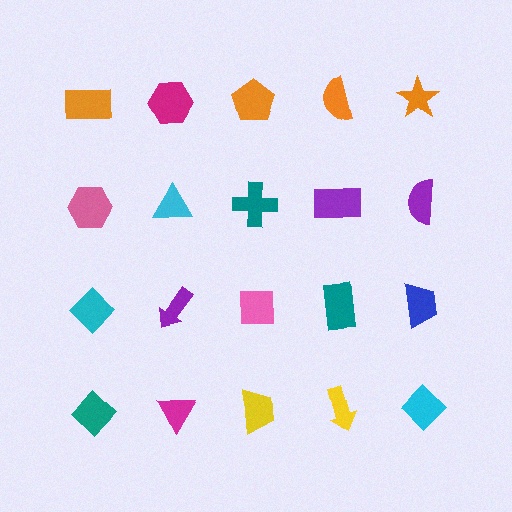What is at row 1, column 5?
An orange star.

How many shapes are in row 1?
5 shapes.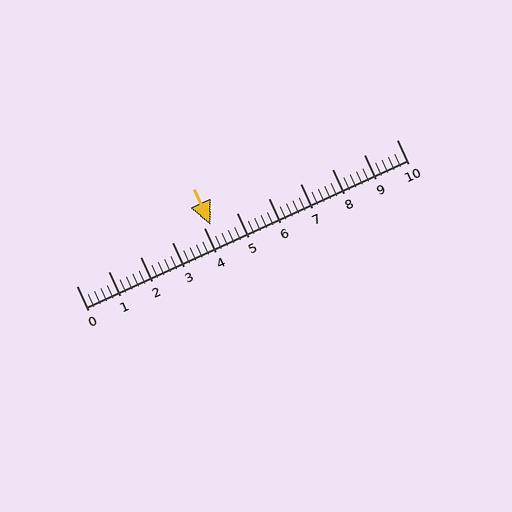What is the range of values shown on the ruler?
The ruler shows values from 0 to 10.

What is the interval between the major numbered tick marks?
The major tick marks are spaced 1 units apart.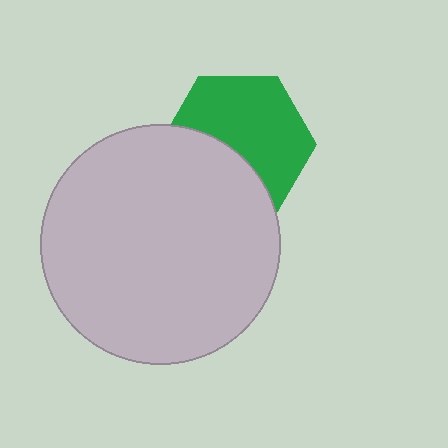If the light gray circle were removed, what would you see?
You would see the complete green hexagon.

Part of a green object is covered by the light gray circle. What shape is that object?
It is a hexagon.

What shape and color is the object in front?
The object in front is a light gray circle.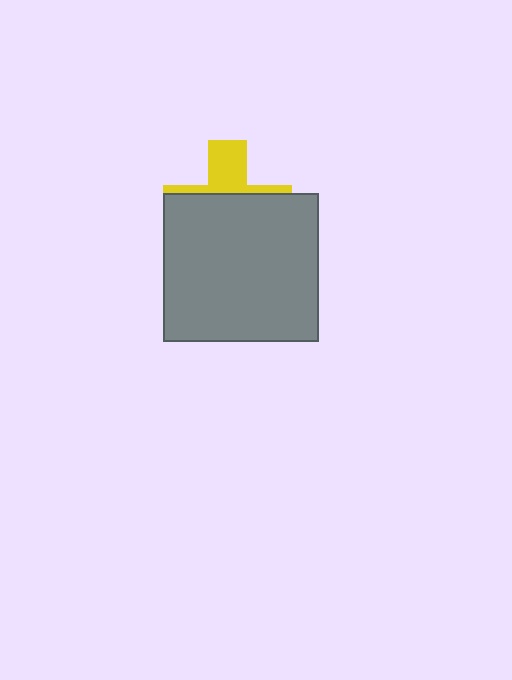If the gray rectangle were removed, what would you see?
You would see the complete yellow cross.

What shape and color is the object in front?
The object in front is a gray rectangle.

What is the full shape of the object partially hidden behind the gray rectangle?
The partially hidden object is a yellow cross.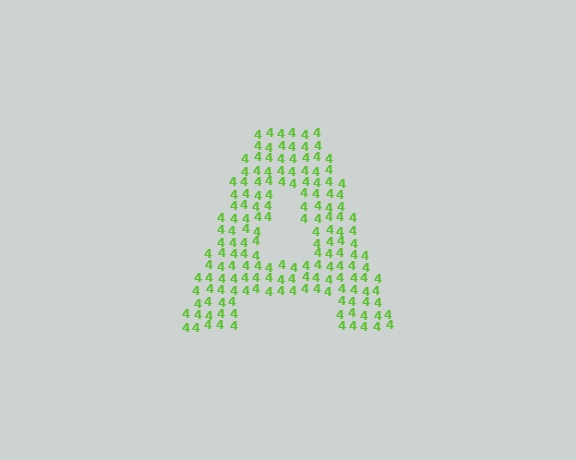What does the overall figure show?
The overall figure shows the letter A.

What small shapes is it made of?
It is made of small digit 4's.